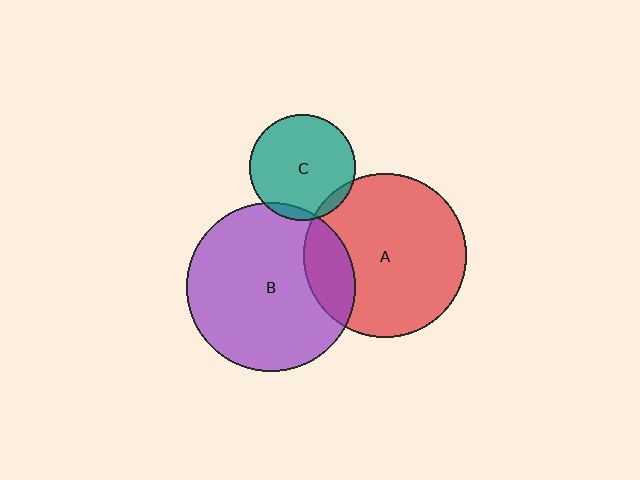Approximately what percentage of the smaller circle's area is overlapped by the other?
Approximately 5%.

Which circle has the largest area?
Circle B (purple).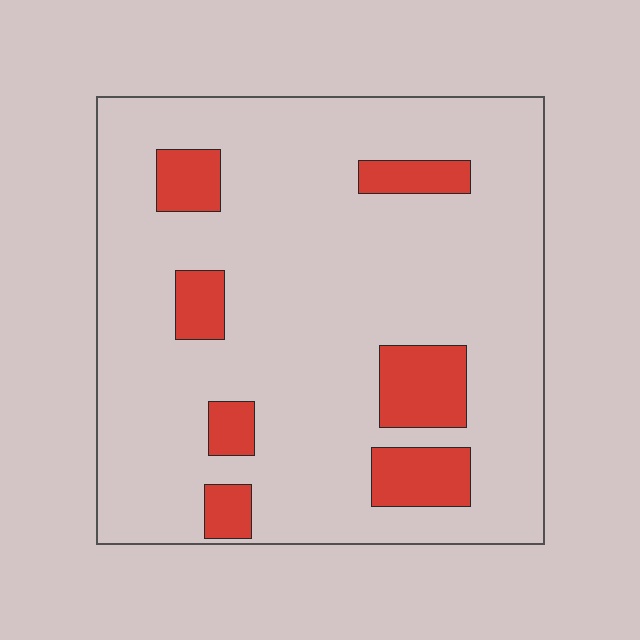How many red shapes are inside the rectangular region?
7.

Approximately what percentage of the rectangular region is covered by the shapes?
Approximately 15%.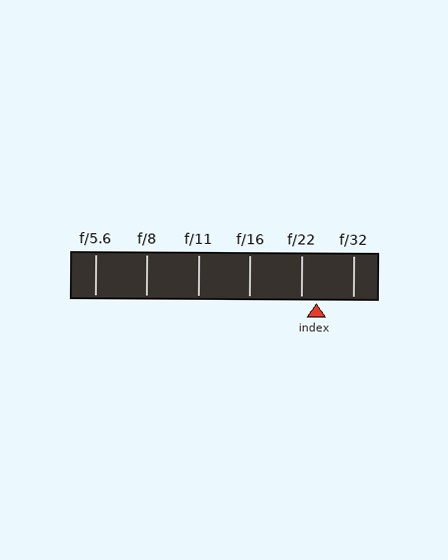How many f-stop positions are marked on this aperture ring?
There are 6 f-stop positions marked.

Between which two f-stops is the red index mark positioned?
The index mark is between f/22 and f/32.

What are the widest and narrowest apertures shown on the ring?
The widest aperture shown is f/5.6 and the narrowest is f/32.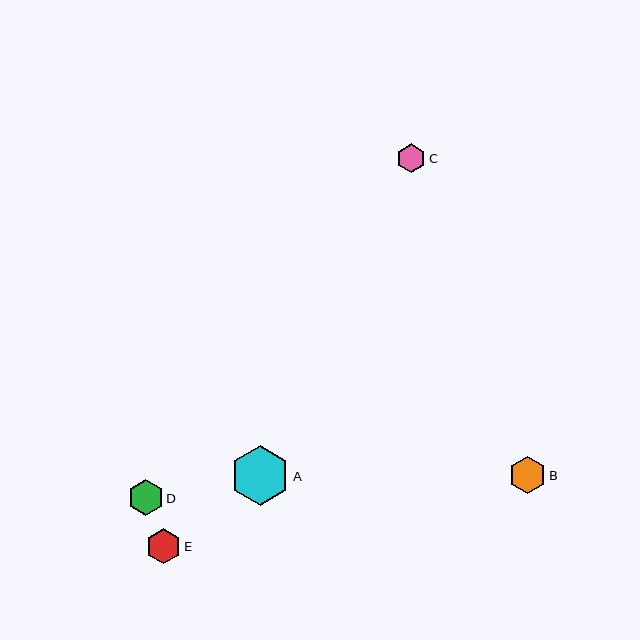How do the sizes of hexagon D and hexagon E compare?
Hexagon D and hexagon E are approximately the same size.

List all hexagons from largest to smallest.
From largest to smallest: A, B, D, E, C.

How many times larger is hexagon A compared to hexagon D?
Hexagon A is approximately 1.7 times the size of hexagon D.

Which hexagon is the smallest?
Hexagon C is the smallest with a size of approximately 29 pixels.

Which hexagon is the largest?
Hexagon A is the largest with a size of approximately 59 pixels.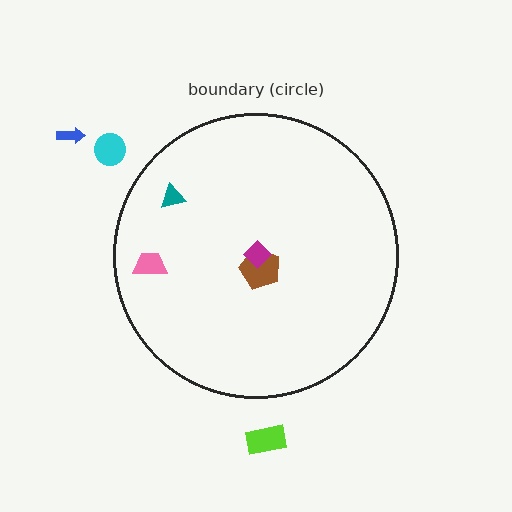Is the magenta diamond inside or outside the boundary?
Inside.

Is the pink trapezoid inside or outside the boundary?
Inside.